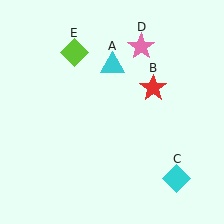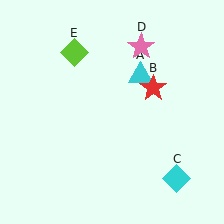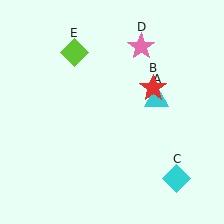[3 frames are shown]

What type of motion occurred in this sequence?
The cyan triangle (object A) rotated clockwise around the center of the scene.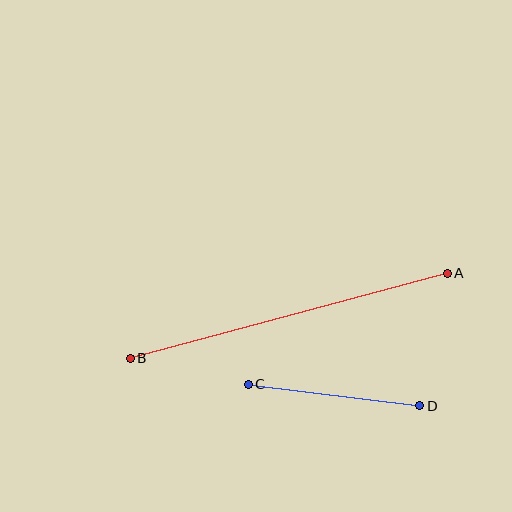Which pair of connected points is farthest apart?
Points A and B are farthest apart.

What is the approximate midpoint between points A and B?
The midpoint is at approximately (289, 316) pixels.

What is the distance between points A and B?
The distance is approximately 328 pixels.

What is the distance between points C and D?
The distance is approximately 173 pixels.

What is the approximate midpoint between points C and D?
The midpoint is at approximately (334, 395) pixels.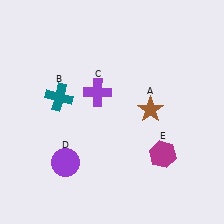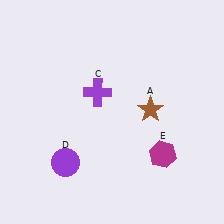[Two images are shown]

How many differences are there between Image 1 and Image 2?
There is 1 difference between the two images.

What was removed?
The teal cross (B) was removed in Image 2.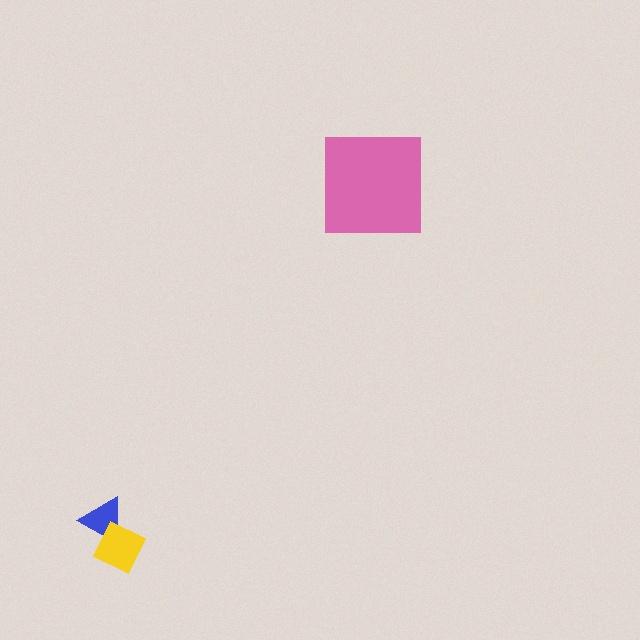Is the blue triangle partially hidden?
Yes, it is partially covered by another shape.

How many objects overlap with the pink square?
0 objects overlap with the pink square.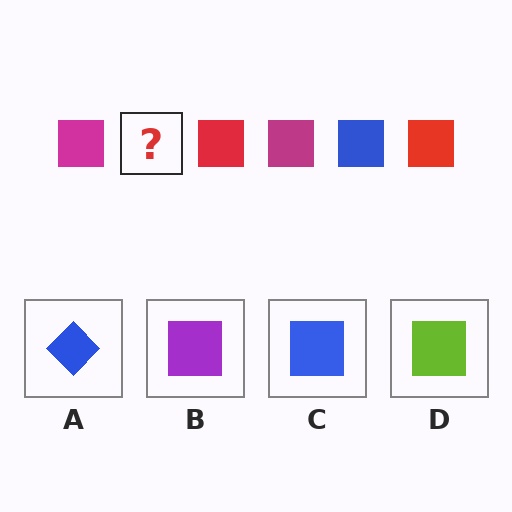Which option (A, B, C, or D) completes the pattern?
C.